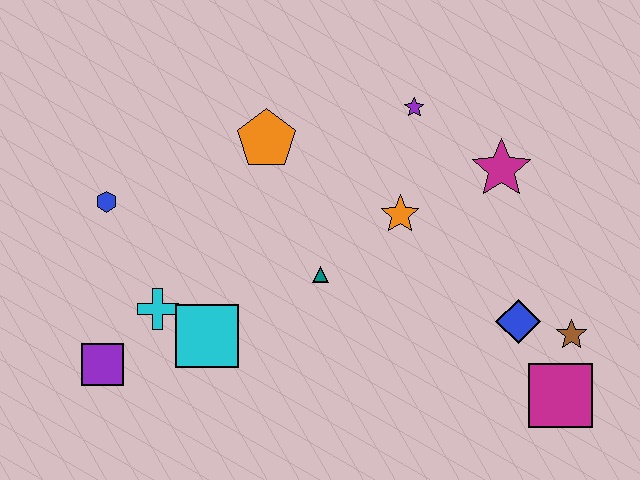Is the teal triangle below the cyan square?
No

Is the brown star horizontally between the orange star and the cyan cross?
No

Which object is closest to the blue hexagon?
The cyan cross is closest to the blue hexagon.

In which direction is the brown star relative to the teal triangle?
The brown star is to the right of the teal triangle.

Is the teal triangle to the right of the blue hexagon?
Yes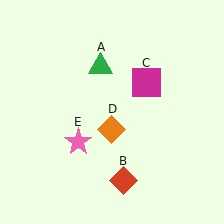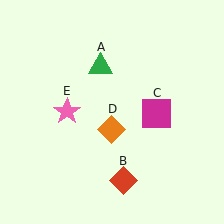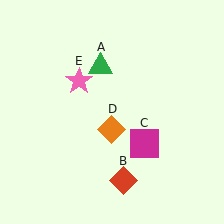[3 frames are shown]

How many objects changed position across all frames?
2 objects changed position: magenta square (object C), pink star (object E).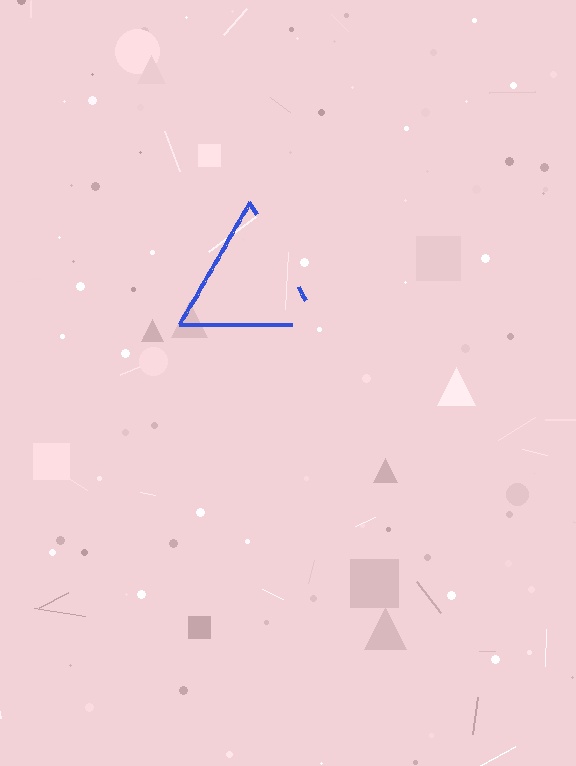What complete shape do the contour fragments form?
The contour fragments form a triangle.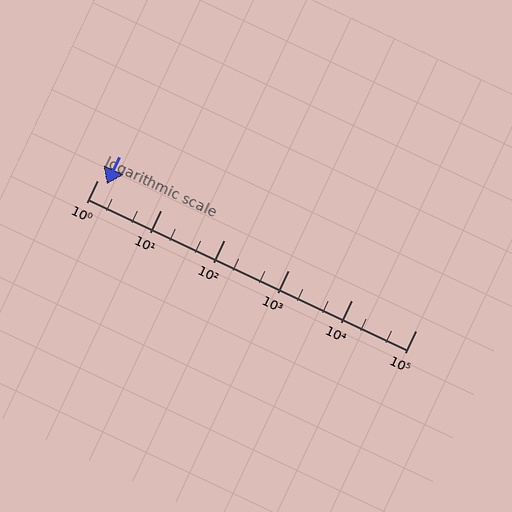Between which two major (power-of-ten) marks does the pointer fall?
The pointer is between 1 and 10.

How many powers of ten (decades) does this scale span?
The scale spans 5 decades, from 1 to 100000.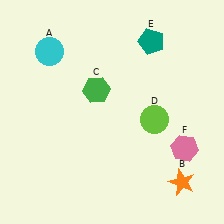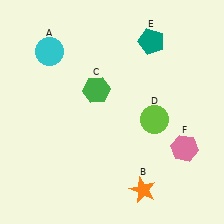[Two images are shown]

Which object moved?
The orange star (B) moved left.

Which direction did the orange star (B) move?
The orange star (B) moved left.